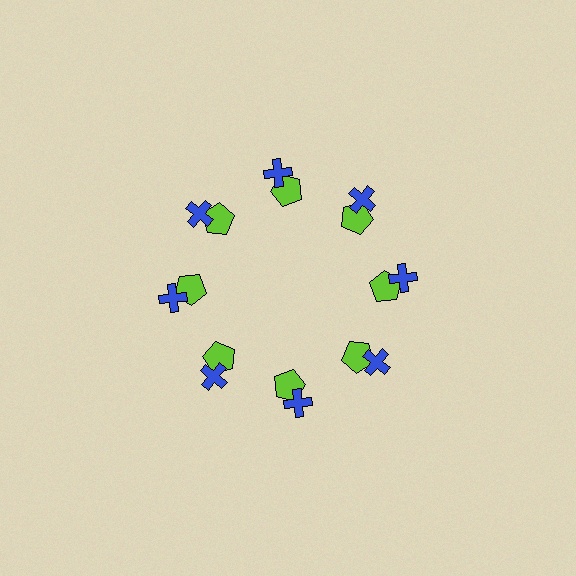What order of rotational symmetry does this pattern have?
This pattern has 8-fold rotational symmetry.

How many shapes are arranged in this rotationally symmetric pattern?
There are 16 shapes, arranged in 8 groups of 2.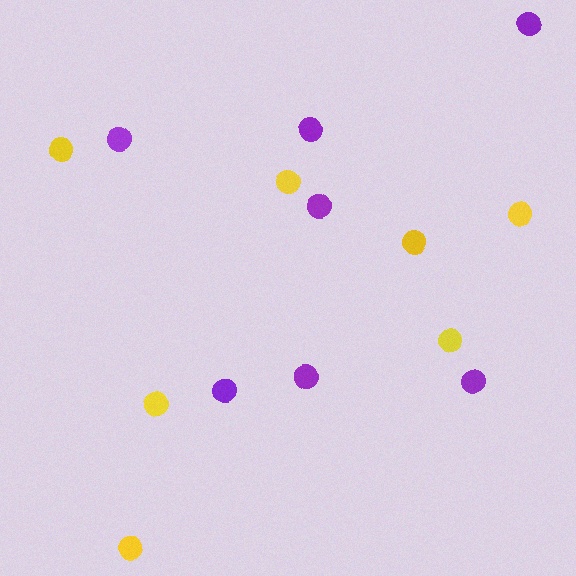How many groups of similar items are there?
There are 2 groups: one group of yellow circles (7) and one group of purple circles (7).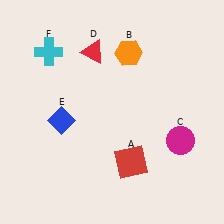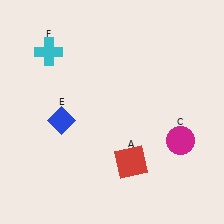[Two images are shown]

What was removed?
The red triangle (D), the orange hexagon (B) were removed in Image 2.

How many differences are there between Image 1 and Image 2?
There are 2 differences between the two images.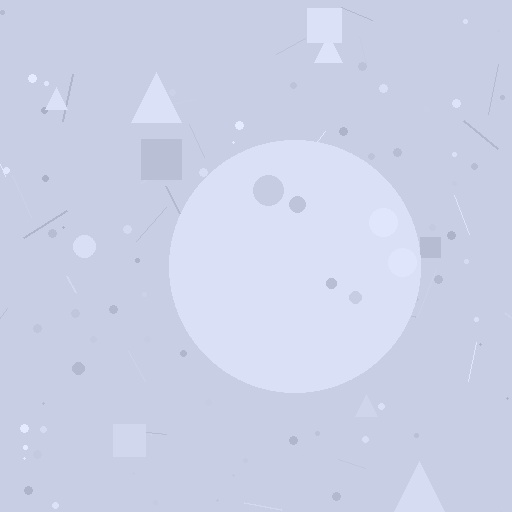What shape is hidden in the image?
A circle is hidden in the image.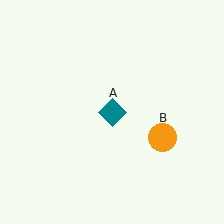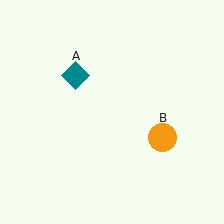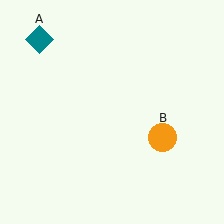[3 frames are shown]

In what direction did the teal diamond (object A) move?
The teal diamond (object A) moved up and to the left.